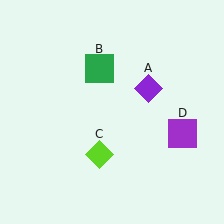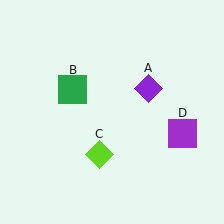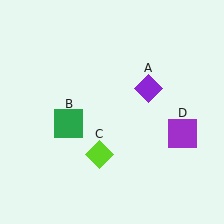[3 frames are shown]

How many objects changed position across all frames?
1 object changed position: green square (object B).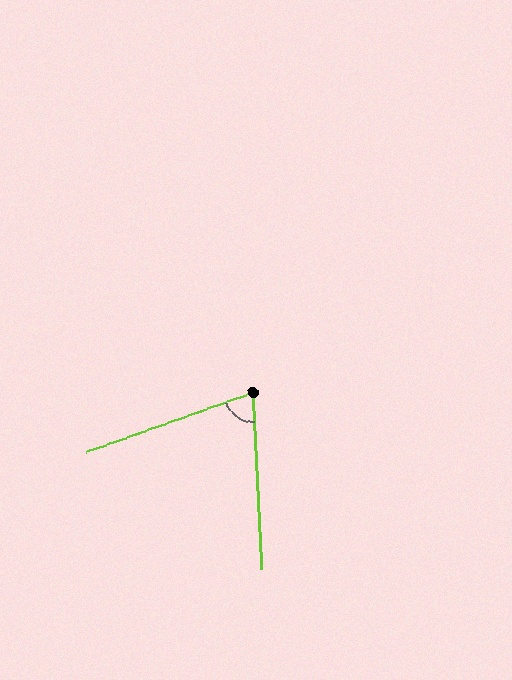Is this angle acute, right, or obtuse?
It is acute.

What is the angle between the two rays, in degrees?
Approximately 73 degrees.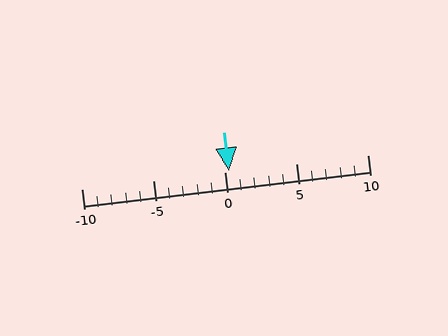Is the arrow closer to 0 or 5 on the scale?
The arrow is closer to 0.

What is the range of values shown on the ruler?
The ruler shows values from -10 to 10.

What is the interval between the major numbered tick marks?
The major tick marks are spaced 5 units apart.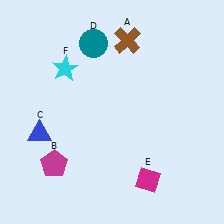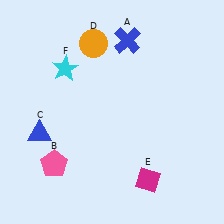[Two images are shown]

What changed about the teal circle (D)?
In Image 1, D is teal. In Image 2, it changed to orange.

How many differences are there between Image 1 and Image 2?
There are 3 differences between the two images.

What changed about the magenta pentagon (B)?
In Image 1, B is magenta. In Image 2, it changed to pink.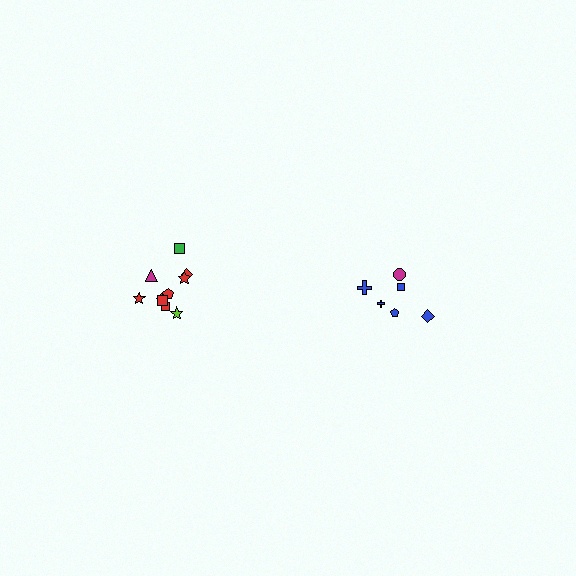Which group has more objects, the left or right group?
The left group.